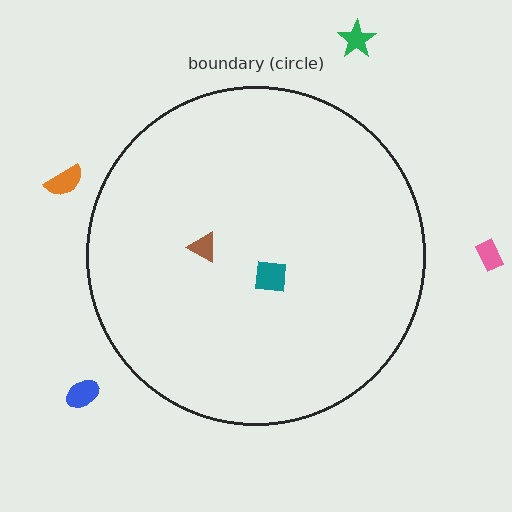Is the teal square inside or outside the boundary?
Inside.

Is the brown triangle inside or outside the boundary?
Inside.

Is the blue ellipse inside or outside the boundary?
Outside.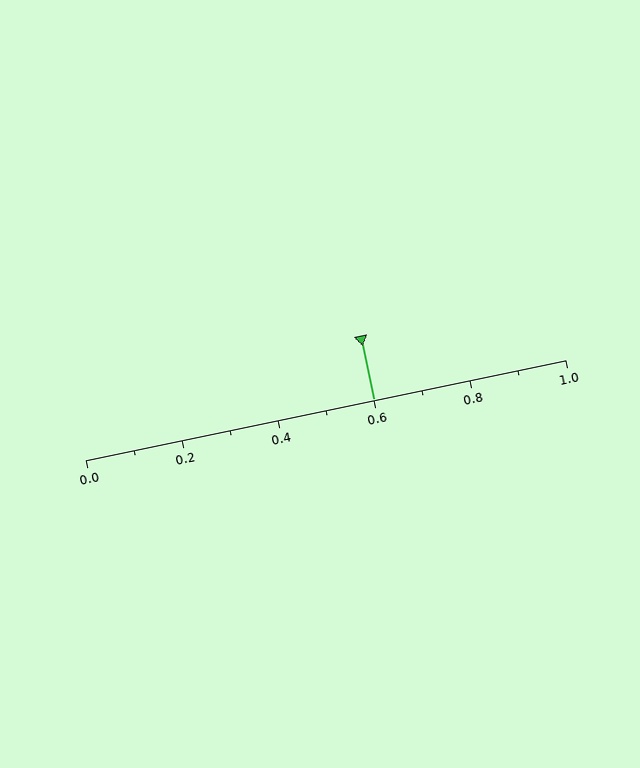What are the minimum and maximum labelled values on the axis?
The axis runs from 0.0 to 1.0.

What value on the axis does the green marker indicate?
The marker indicates approximately 0.6.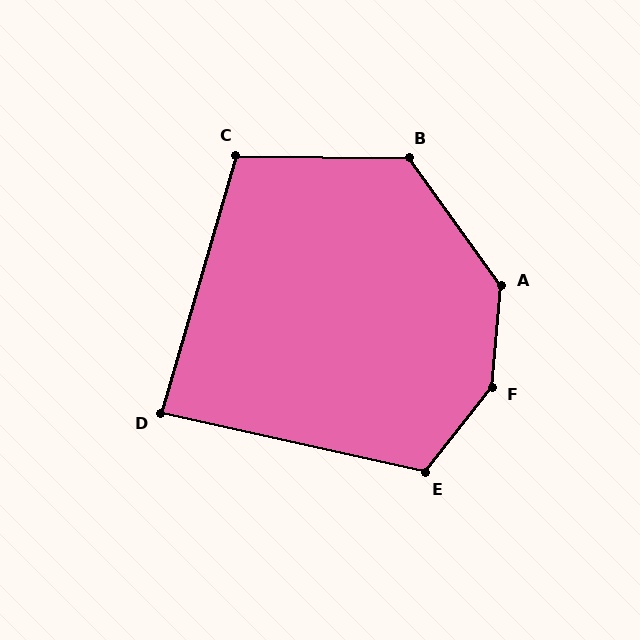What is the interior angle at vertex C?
Approximately 105 degrees (obtuse).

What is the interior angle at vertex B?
Approximately 127 degrees (obtuse).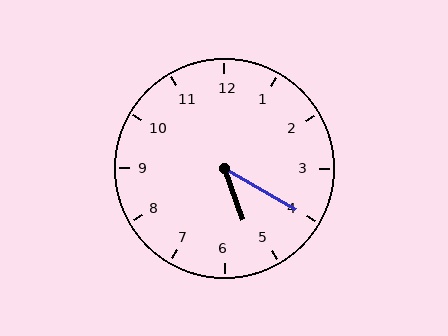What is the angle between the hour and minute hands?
Approximately 40 degrees.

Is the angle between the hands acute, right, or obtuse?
It is acute.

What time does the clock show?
5:20.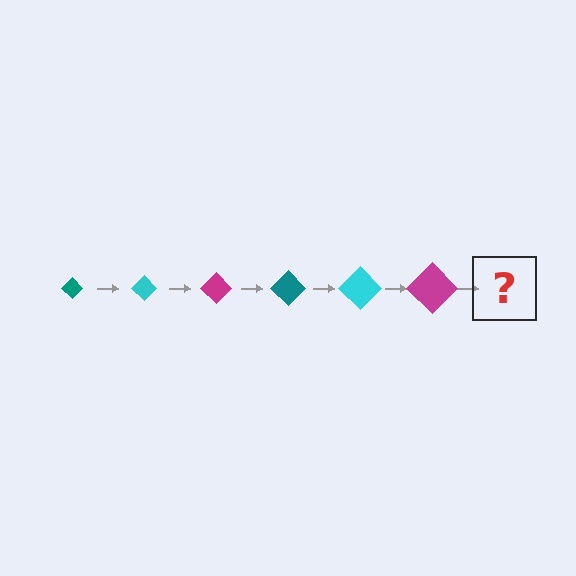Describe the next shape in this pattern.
It should be a teal diamond, larger than the previous one.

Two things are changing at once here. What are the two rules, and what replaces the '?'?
The two rules are that the diamond grows larger each step and the color cycles through teal, cyan, and magenta. The '?' should be a teal diamond, larger than the previous one.